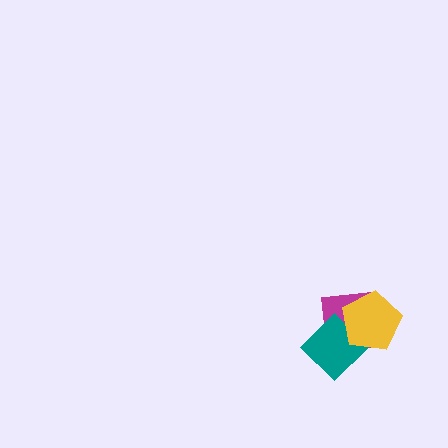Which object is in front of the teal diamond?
The yellow pentagon is in front of the teal diamond.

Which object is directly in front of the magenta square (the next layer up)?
The teal diamond is directly in front of the magenta square.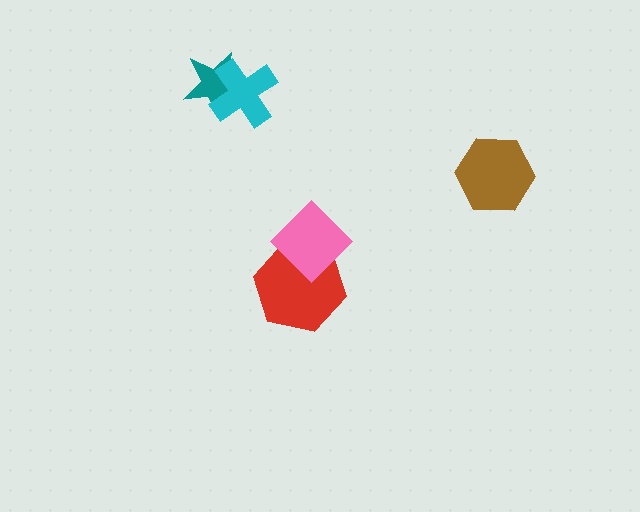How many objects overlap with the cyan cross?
1 object overlaps with the cyan cross.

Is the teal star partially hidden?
Yes, it is partially covered by another shape.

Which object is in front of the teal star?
The cyan cross is in front of the teal star.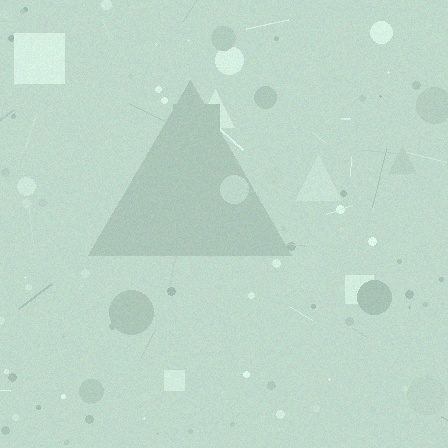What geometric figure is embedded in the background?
A triangle is embedded in the background.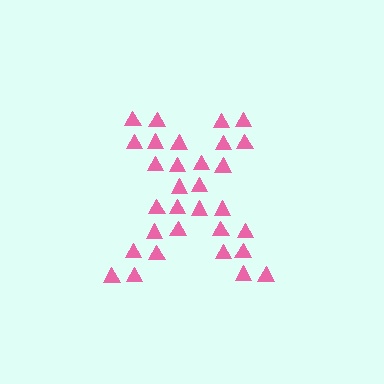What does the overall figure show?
The overall figure shows the letter X.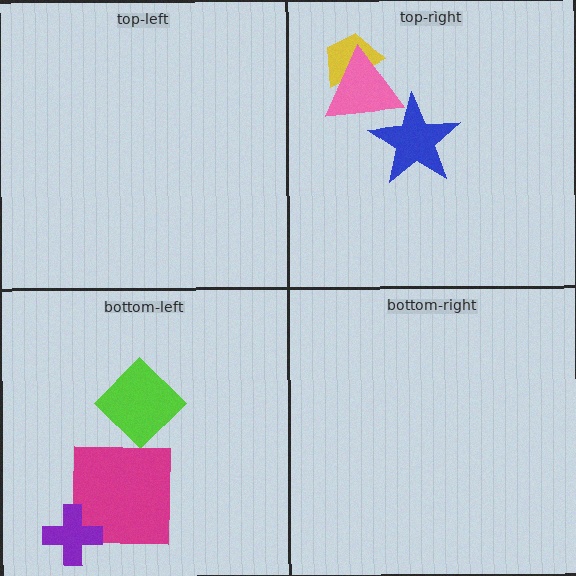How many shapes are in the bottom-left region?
3.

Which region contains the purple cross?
The bottom-left region.